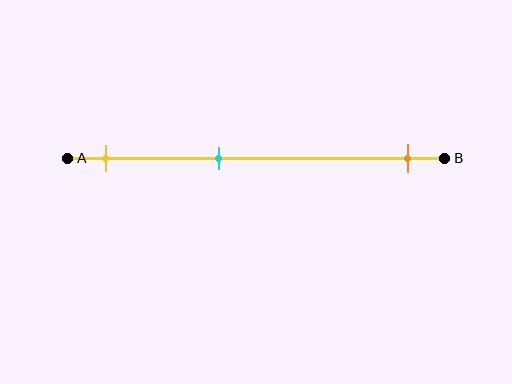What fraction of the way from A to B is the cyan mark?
The cyan mark is approximately 40% (0.4) of the way from A to B.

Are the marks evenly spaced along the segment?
No, the marks are not evenly spaced.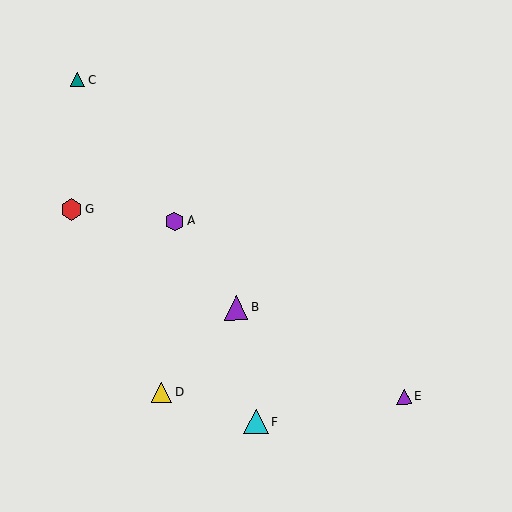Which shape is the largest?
The cyan triangle (labeled F) is the largest.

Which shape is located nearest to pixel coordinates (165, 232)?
The purple hexagon (labeled A) at (175, 221) is nearest to that location.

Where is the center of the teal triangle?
The center of the teal triangle is at (77, 80).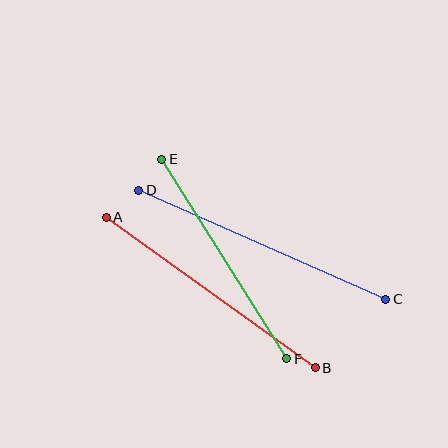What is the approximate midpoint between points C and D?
The midpoint is at approximately (262, 245) pixels.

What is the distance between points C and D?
The distance is approximately 270 pixels.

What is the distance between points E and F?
The distance is approximately 235 pixels.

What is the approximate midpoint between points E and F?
The midpoint is at approximately (224, 259) pixels.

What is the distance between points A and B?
The distance is approximately 257 pixels.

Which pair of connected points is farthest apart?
Points C and D are farthest apart.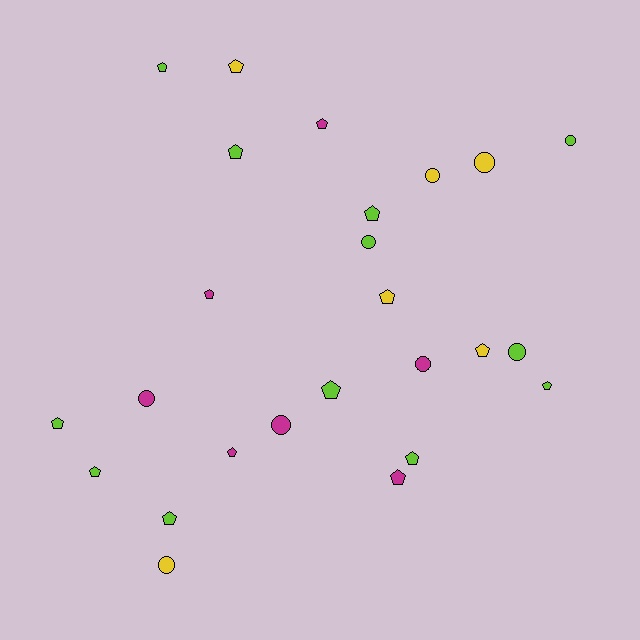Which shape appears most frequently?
Pentagon, with 16 objects.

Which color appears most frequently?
Lime, with 12 objects.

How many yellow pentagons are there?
There are 3 yellow pentagons.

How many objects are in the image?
There are 25 objects.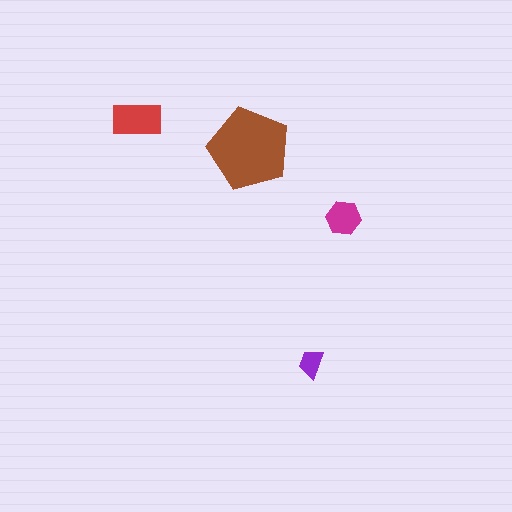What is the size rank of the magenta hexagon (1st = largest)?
3rd.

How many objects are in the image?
There are 4 objects in the image.